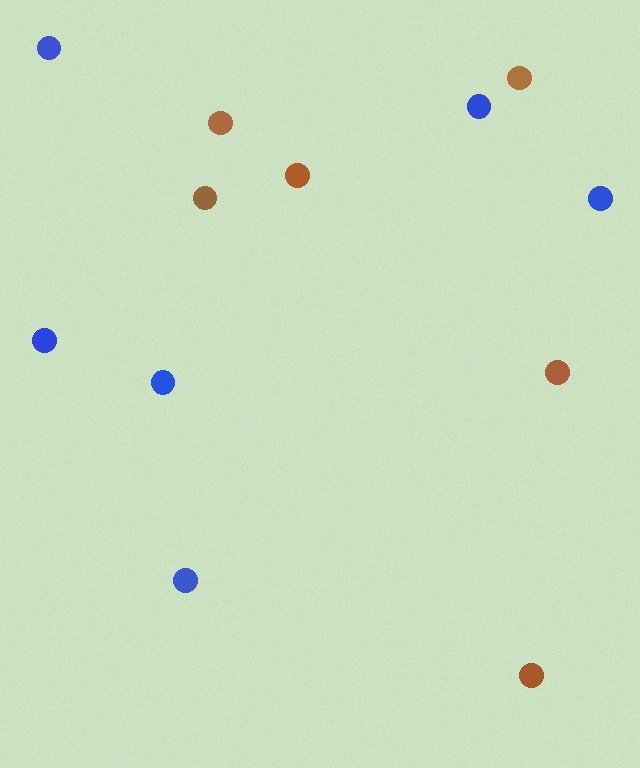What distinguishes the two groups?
There are 2 groups: one group of blue circles (6) and one group of brown circles (6).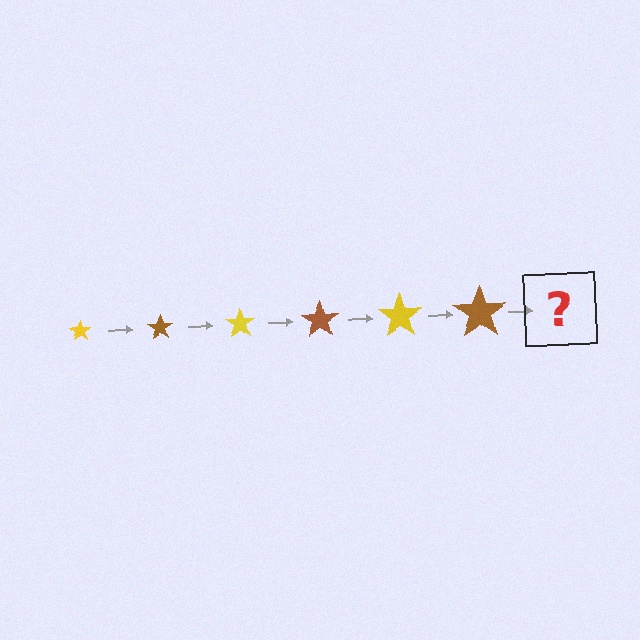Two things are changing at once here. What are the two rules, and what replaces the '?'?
The two rules are that the star grows larger each step and the color cycles through yellow and brown. The '?' should be a yellow star, larger than the previous one.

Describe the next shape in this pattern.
It should be a yellow star, larger than the previous one.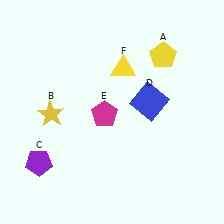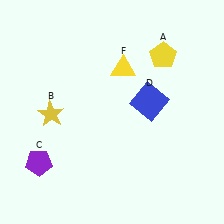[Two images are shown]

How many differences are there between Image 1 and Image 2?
There is 1 difference between the two images.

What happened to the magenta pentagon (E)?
The magenta pentagon (E) was removed in Image 2. It was in the bottom-left area of Image 1.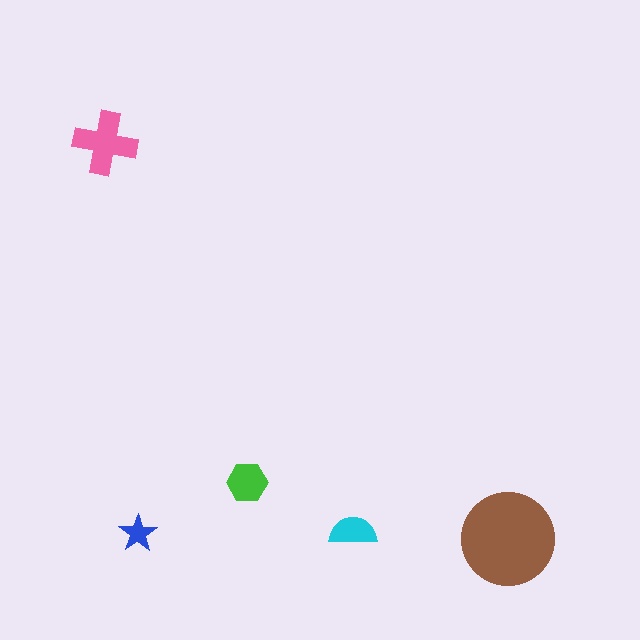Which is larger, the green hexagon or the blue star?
The green hexagon.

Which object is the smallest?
The blue star.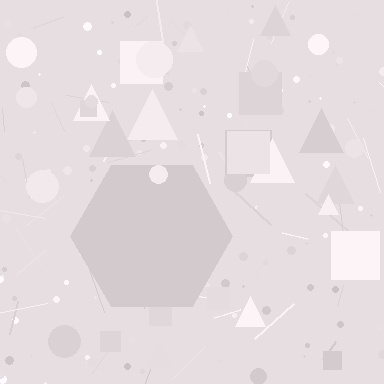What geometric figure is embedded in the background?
A hexagon is embedded in the background.